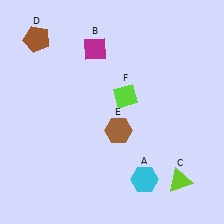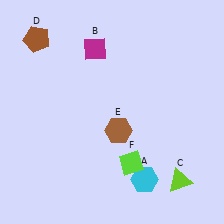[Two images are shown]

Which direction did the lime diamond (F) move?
The lime diamond (F) moved down.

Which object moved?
The lime diamond (F) moved down.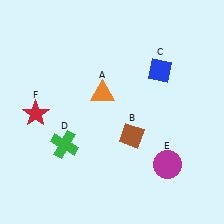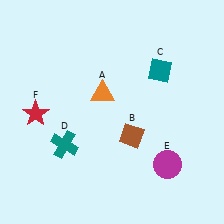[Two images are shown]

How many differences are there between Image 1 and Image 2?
There are 2 differences between the two images.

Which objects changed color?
C changed from blue to teal. D changed from green to teal.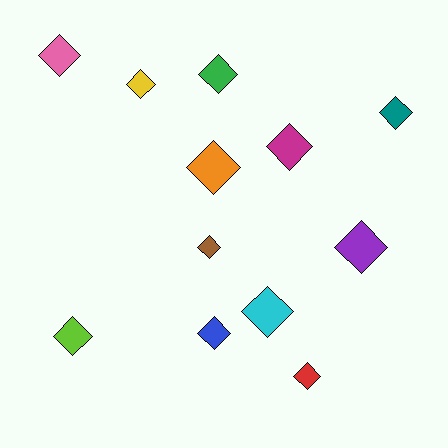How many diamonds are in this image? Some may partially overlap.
There are 12 diamonds.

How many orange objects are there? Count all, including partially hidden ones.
There is 1 orange object.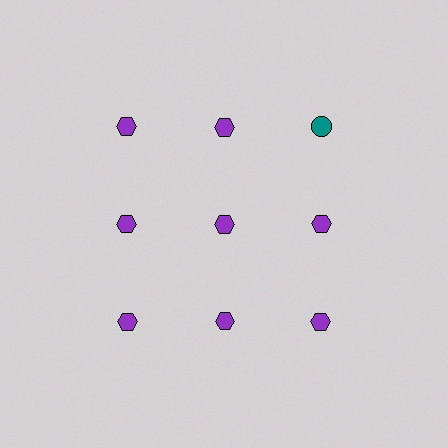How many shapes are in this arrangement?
There are 9 shapes arranged in a grid pattern.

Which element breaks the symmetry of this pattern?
The teal circle in the top row, center column breaks the symmetry. All other shapes are purple hexagons.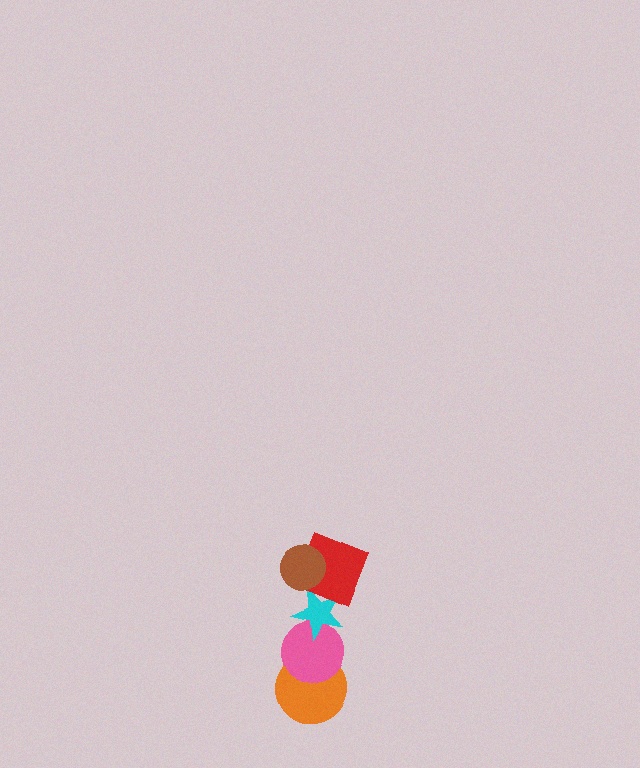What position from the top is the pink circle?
The pink circle is 4th from the top.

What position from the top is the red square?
The red square is 2nd from the top.